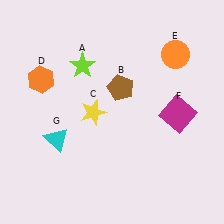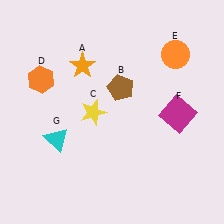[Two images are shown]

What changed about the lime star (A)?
In Image 1, A is lime. In Image 2, it changed to orange.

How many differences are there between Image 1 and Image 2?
There is 1 difference between the two images.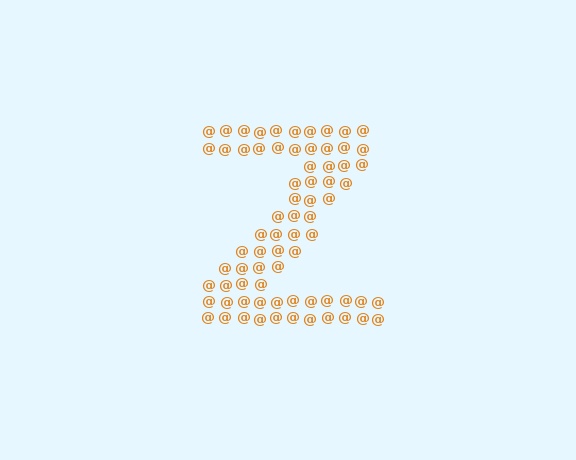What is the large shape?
The large shape is the letter Z.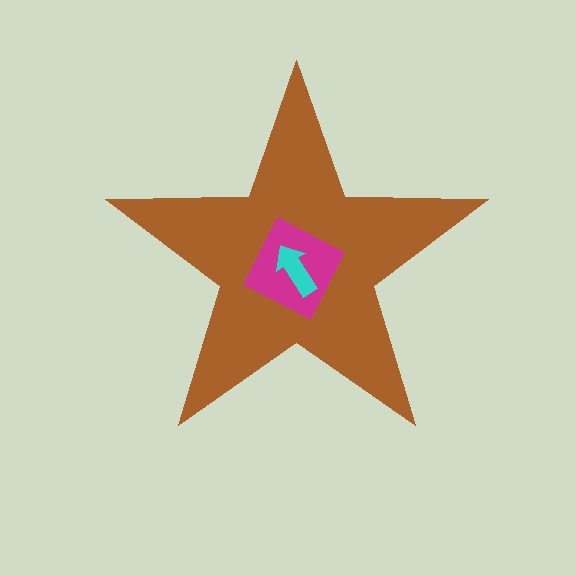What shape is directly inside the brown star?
The magenta square.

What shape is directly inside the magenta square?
The cyan arrow.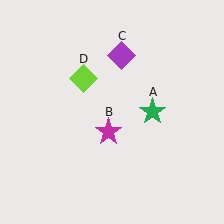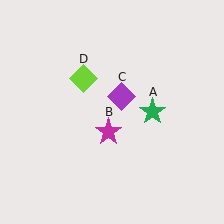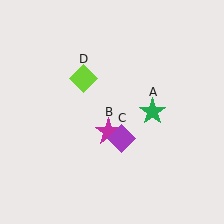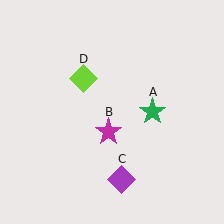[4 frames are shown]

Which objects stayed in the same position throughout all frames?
Green star (object A) and magenta star (object B) and lime diamond (object D) remained stationary.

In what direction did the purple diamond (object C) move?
The purple diamond (object C) moved down.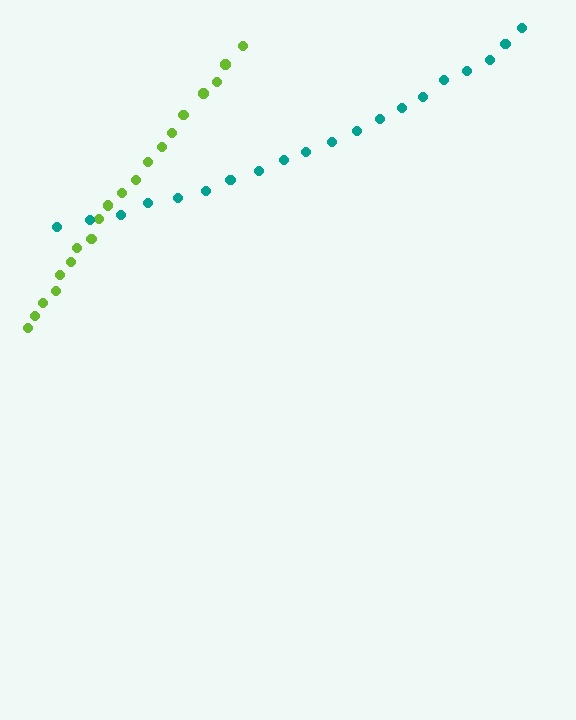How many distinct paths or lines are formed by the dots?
There are 2 distinct paths.